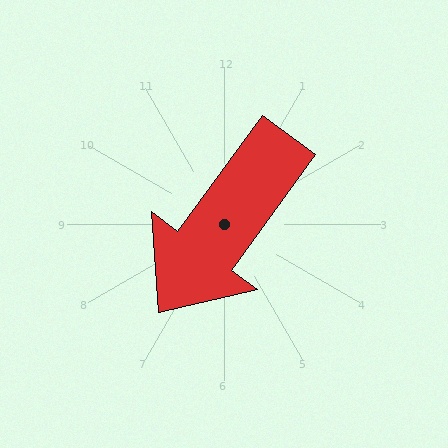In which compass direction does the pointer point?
Southwest.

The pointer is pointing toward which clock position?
Roughly 7 o'clock.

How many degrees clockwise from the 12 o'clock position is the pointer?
Approximately 216 degrees.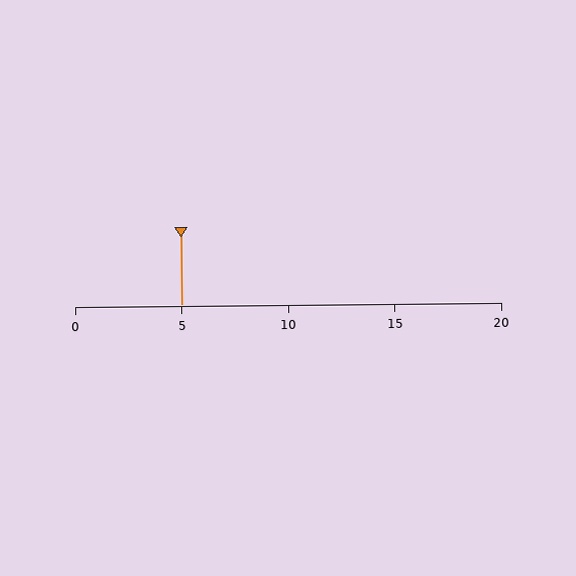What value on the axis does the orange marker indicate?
The marker indicates approximately 5.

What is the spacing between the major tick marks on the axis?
The major ticks are spaced 5 apart.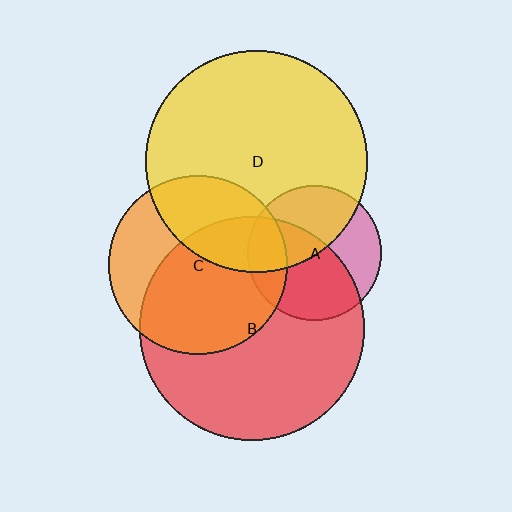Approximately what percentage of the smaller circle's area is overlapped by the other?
Approximately 60%.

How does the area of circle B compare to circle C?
Approximately 1.6 times.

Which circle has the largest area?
Circle B (red).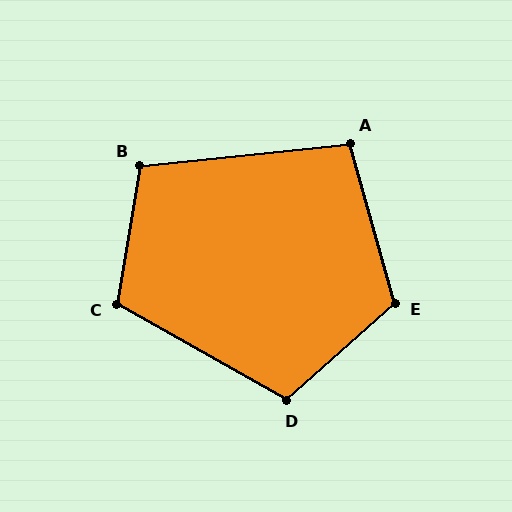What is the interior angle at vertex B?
Approximately 105 degrees (obtuse).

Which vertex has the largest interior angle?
E, at approximately 116 degrees.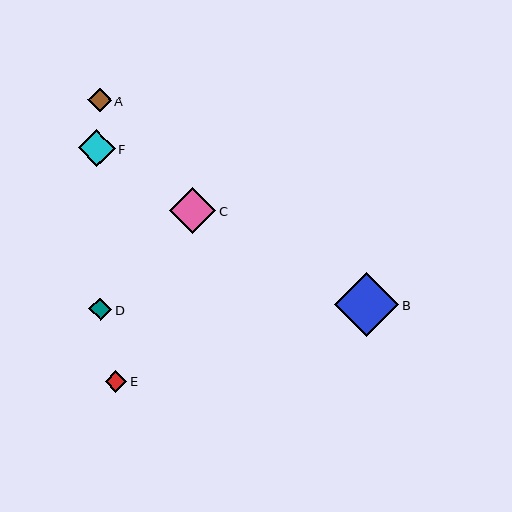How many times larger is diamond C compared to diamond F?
Diamond C is approximately 1.2 times the size of diamond F.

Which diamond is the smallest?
Diamond E is the smallest with a size of approximately 22 pixels.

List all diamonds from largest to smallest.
From largest to smallest: B, C, F, A, D, E.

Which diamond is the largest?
Diamond B is the largest with a size of approximately 65 pixels.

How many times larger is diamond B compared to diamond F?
Diamond B is approximately 1.7 times the size of diamond F.